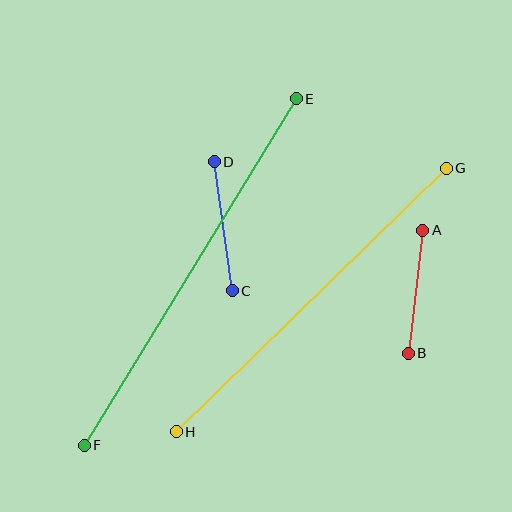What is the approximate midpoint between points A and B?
The midpoint is at approximately (416, 292) pixels.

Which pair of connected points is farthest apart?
Points E and F are farthest apart.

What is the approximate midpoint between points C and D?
The midpoint is at approximately (223, 226) pixels.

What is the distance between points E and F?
The distance is approximately 406 pixels.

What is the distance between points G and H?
The distance is approximately 377 pixels.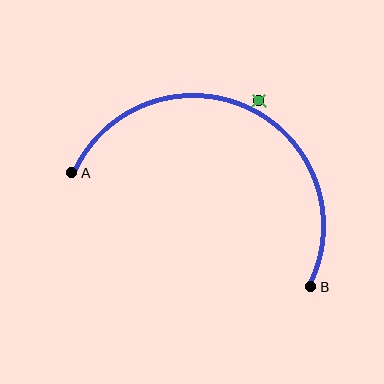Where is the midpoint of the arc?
The arc midpoint is the point on the curve farthest from the straight line joining A and B. It sits above that line.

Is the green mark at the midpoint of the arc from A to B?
No — the green mark does not lie on the arc at all. It sits slightly outside the curve.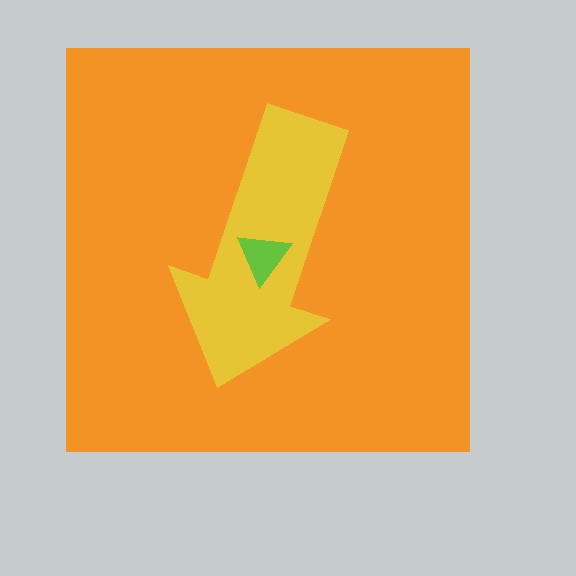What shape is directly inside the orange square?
The yellow arrow.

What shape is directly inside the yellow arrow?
The lime triangle.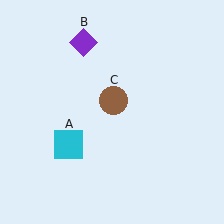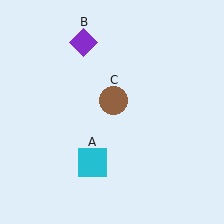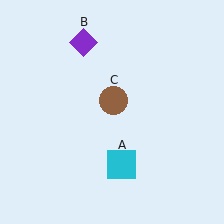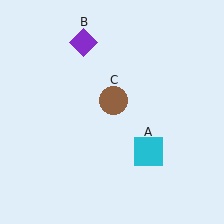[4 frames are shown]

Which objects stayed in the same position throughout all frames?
Purple diamond (object B) and brown circle (object C) remained stationary.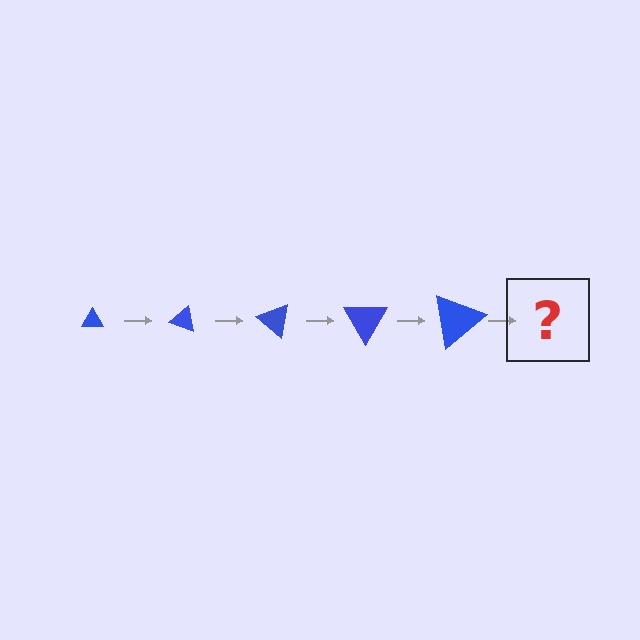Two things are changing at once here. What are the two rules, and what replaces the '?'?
The two rules are that the triangle grows larger each step and it rotates 20 degrees each step. The '?' should be a triangle, larger than the previous one and rotated 100 degrees from the start.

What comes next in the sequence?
The next element should be a triangle, larger than the previous one and rotated 100 degrees from the start.